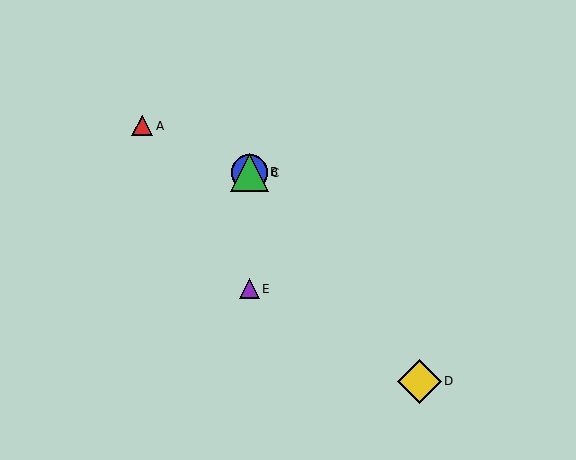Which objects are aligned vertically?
Objects B, C, E are aligned vertically.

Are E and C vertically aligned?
Yes, both are at x≈249.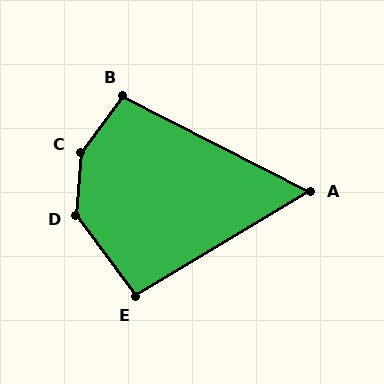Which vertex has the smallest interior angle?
A, at approximately 58 degrees.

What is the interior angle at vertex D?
Approximately 139 degrees (obtuse).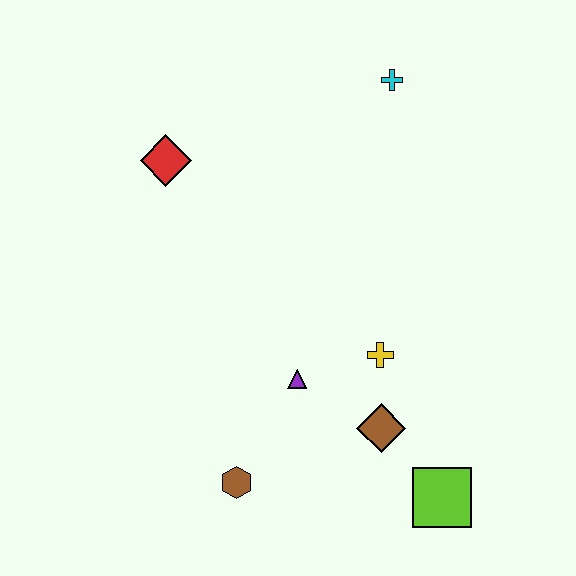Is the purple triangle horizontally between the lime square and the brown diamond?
No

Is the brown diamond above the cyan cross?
No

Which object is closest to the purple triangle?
The yellow cross is closest to the purple triangle.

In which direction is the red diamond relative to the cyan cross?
The red diamond is to the left of the cyan cross.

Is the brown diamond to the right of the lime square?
No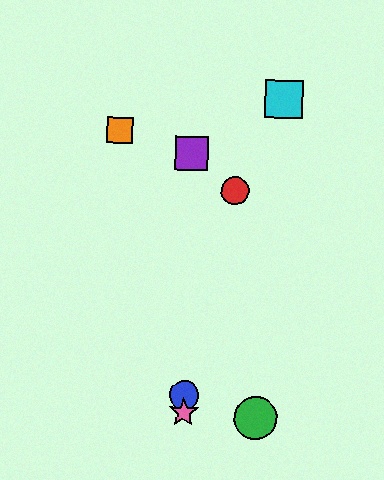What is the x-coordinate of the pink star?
The pink star is at x≈184.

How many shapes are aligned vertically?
4 shapes (the blue circle, the yellow star, the purple square, the pink star) are aligned vertically.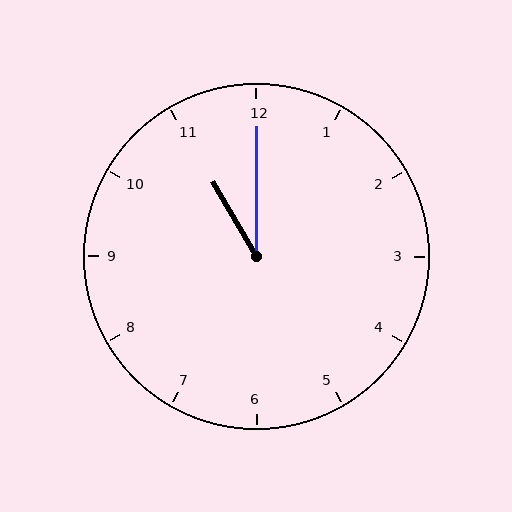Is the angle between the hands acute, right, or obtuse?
It is acute.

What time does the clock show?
11:00.